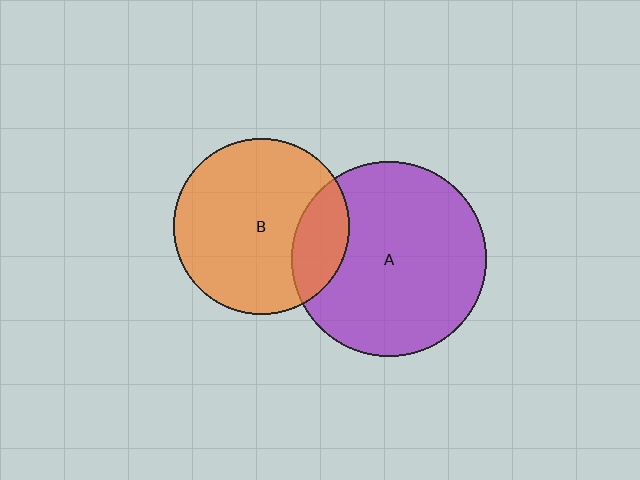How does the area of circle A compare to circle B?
Approximately 1.2 times.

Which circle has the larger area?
Circle A (purple).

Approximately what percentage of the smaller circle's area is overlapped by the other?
Approximately 20%.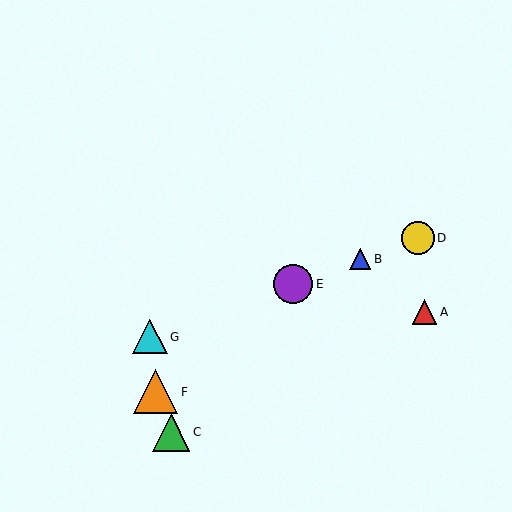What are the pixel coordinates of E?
Object E is at (293, 284).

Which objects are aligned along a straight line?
Objects B, D, E, G are aligned along a straight line.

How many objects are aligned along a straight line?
4 objects (B, D, E, G) are aligned along a straight line.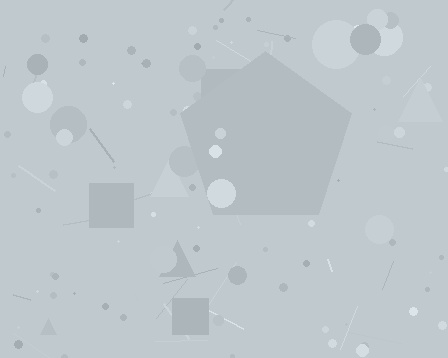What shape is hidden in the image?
A pentagon is hidden in the image.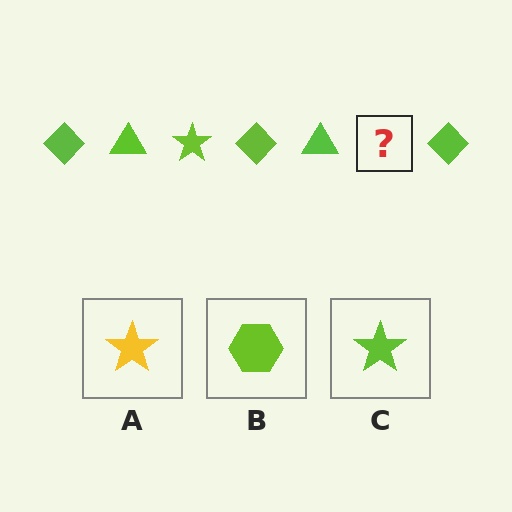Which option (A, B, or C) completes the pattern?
C.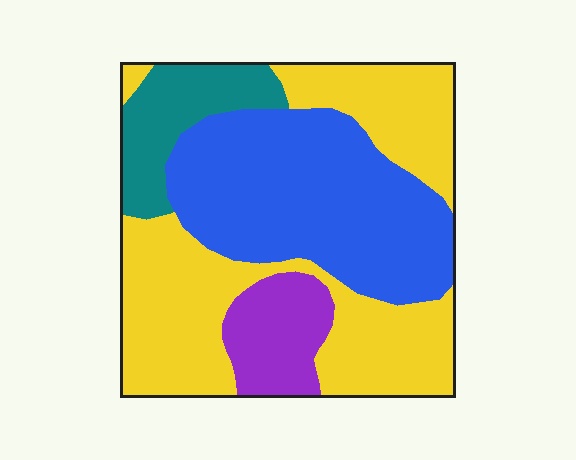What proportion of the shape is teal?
Teal covers 11% of the shape.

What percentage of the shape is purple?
Purple covers about 10% of the shape.